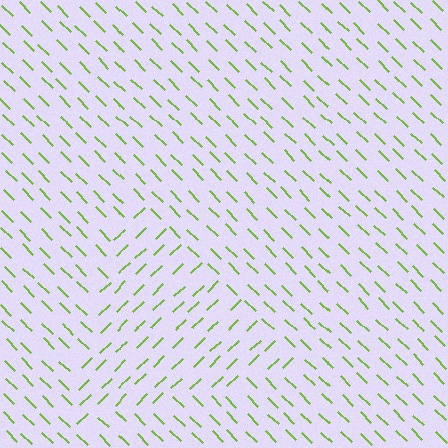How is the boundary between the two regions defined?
The boundary is defined purely by a change in line orientation (approximately 88 degrees difference). All lines are the same color and thickness.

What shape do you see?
I see a triangle.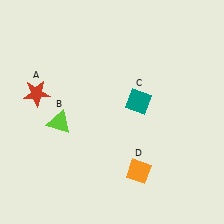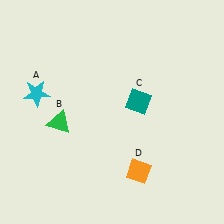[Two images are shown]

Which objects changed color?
A changed from red to cyan. B changed from lime to green.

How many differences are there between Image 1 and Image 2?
There are 2 differences between the two images.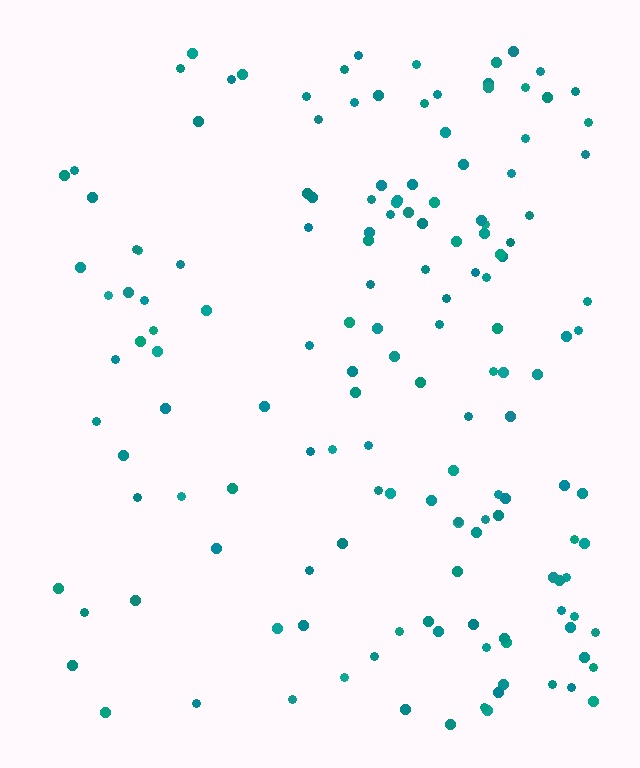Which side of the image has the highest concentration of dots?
The right.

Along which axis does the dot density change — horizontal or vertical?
Horizontal.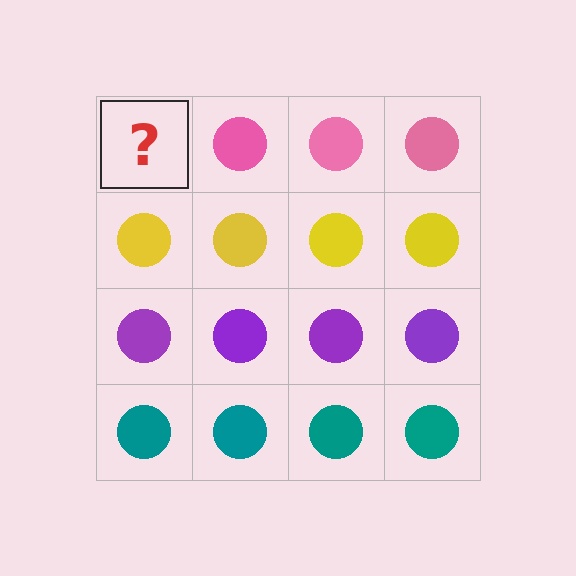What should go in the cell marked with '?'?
The missing cell should contain a pink circle.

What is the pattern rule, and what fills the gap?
The rule is that each row has a consistent color. The gap should be filled with a pink circle.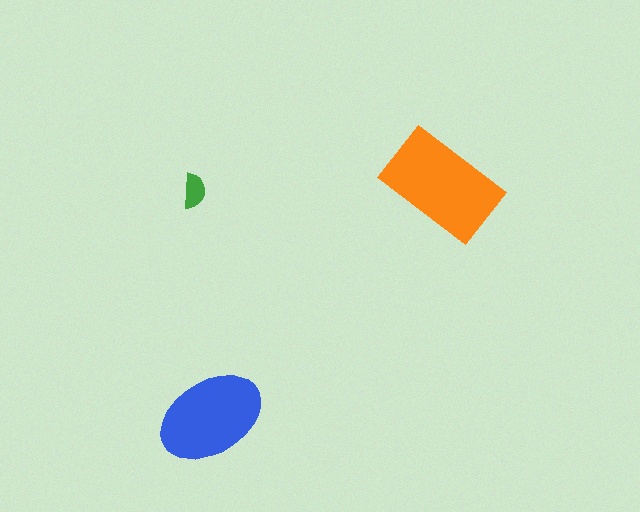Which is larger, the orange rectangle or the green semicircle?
The orange rectangle.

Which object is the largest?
The orange rectangle.